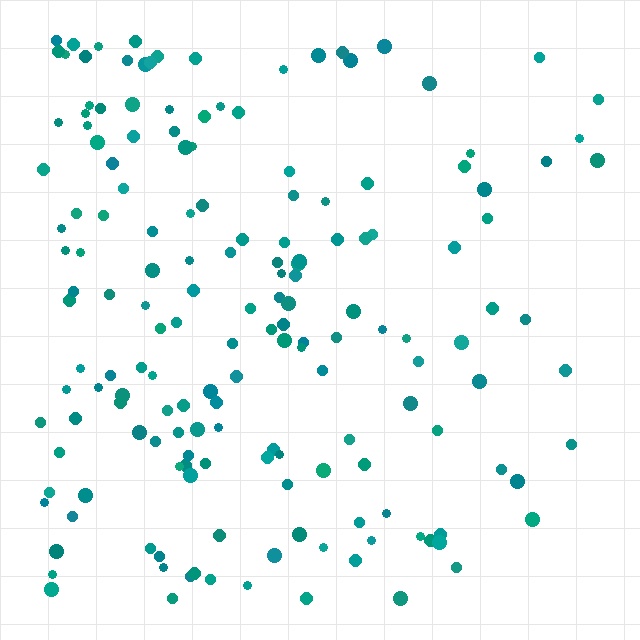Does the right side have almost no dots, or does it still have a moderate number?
Still a moderate number, just noticeably fewer than the left.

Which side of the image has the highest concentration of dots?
The left.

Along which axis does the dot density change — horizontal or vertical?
Horizontal.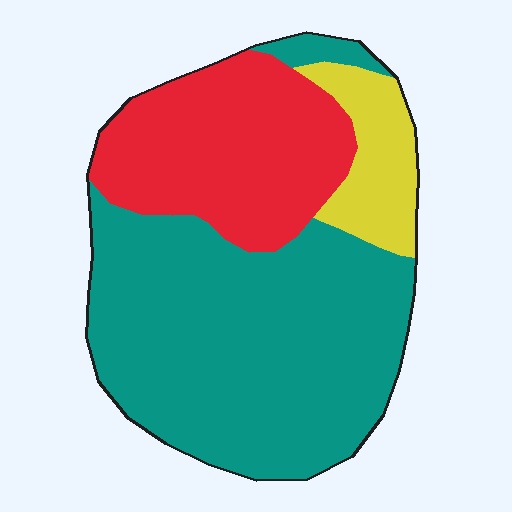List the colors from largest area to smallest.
From largest to smallest: teal, red, yellow.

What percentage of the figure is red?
Red covers 30% of the figure.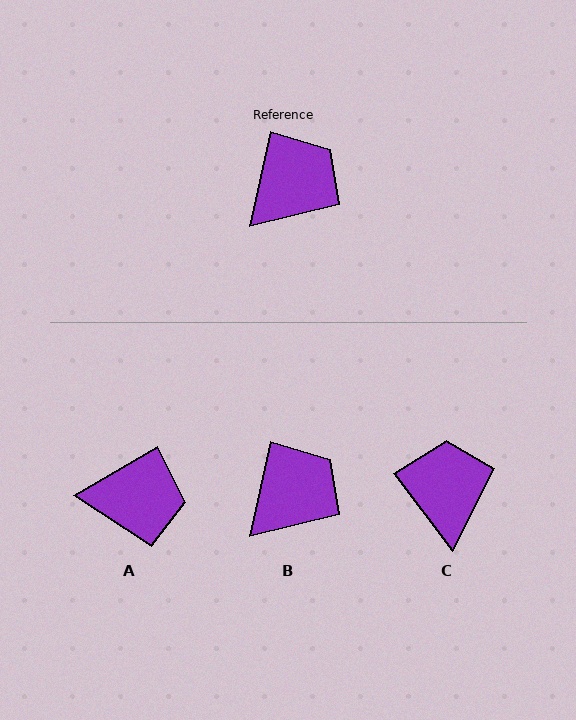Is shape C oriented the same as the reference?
No, it is off by about 50 degrees.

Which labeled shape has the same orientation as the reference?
B.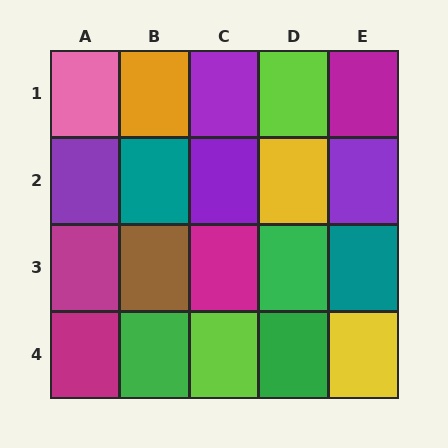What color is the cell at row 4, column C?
Lime.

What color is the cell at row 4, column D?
Green.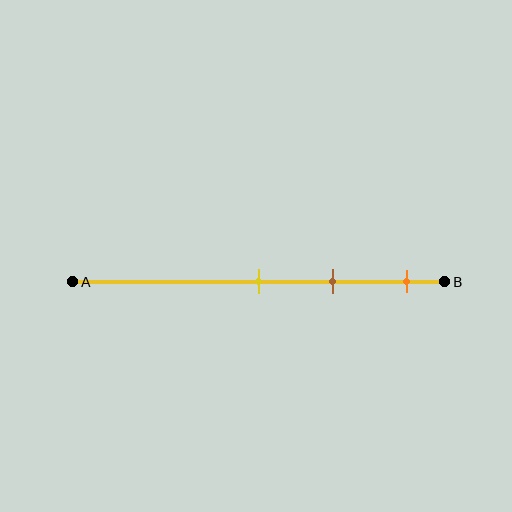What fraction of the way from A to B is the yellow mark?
The yellow mark is approximately 50% (0.5) of the way from A to B.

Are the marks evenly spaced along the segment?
Yes, the marks are approximately evenly spaced.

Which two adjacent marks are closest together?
The yellow and brown marks are the closest adjacent pair.